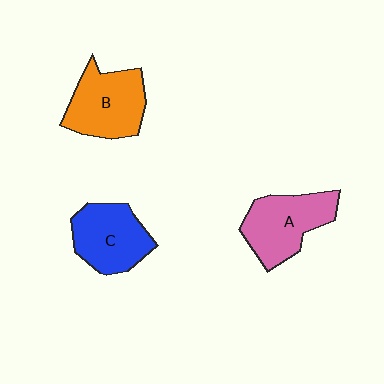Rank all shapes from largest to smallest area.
From largest to smallest: B (orange), A (pink), C (blue).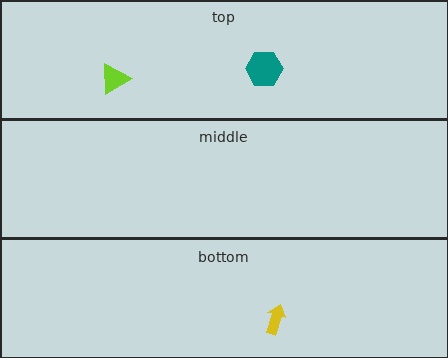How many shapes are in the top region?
2.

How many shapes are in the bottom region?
1.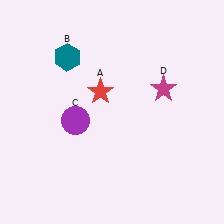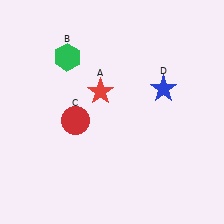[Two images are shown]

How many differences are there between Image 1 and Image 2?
There are 3 differences between the two images.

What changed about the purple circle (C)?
In Image 1, C is purple. In Image 2, it changed to red.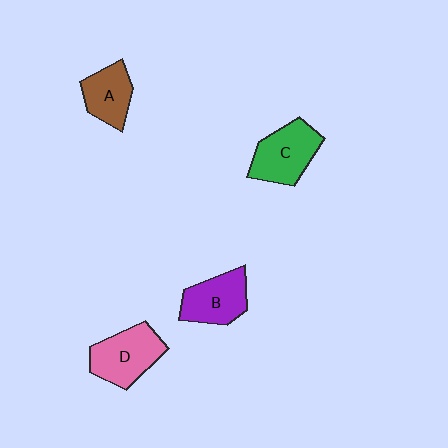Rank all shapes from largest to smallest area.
From largest to smallest: D (pink), C (green), B (purple), A (brown).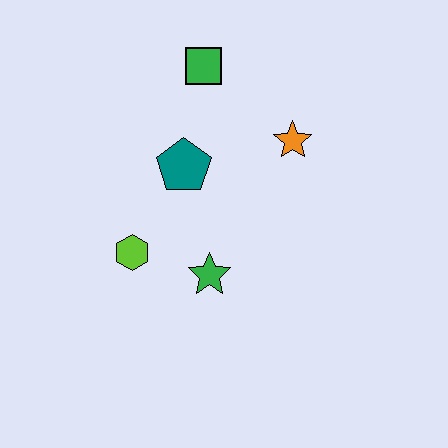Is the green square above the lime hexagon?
Yes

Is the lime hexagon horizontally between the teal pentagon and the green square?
No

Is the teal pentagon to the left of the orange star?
Yes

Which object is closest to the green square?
The teal pentagon is closest to the green square.